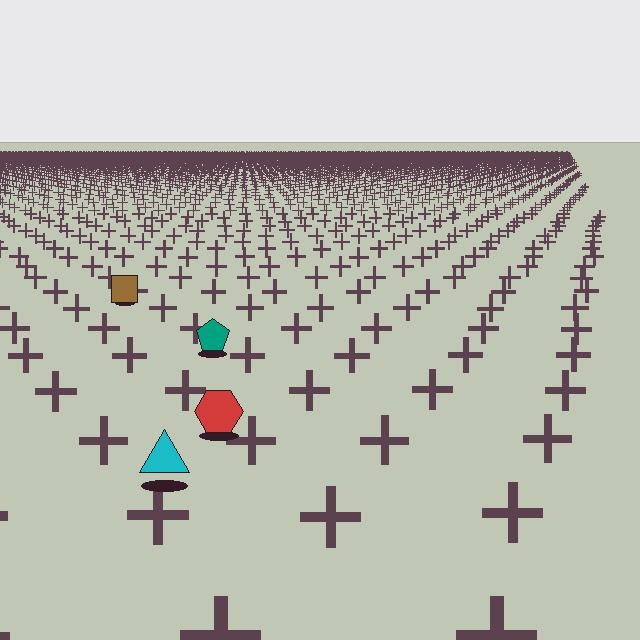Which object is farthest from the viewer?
The brown square is farthest from the viewer. It appears smaller and the ground texture around it is denser.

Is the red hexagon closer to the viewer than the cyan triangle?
No. The cyan triangle is closer — you can tell from the texture gradient: the ground texture is coarser near it.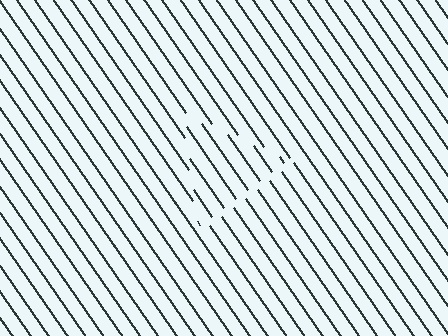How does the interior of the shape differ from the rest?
The interior of the shape contains the same grating, shifted by half a period — the contour is defined by the phase discontinuity where line-ends from the inner and outer gratings abut.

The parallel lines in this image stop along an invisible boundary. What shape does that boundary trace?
An illusory triangle. The interior of the shape contains the same grating, shifted by half a period — the contour is defined by the phase discontinuity where line-ends from the inner and outer gratings abut.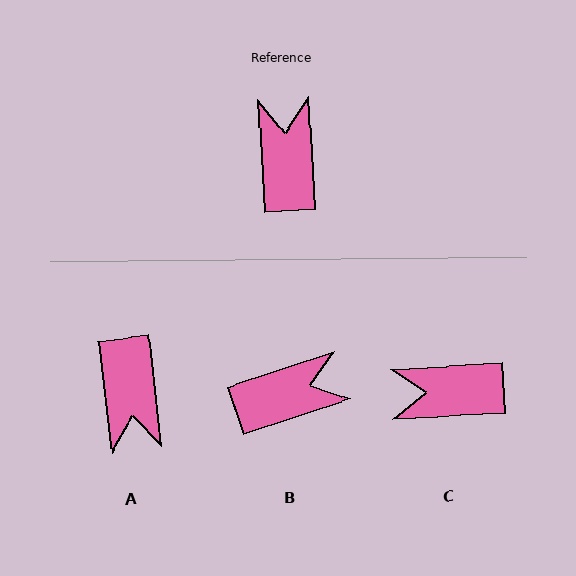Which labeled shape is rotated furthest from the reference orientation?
A, about 177 degrees away.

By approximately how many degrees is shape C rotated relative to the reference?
Approximately 90 degrees counter-clockwise.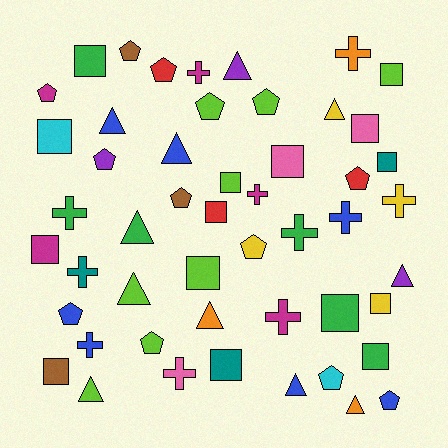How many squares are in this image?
There are 15 squares.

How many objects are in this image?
There are 50 objects.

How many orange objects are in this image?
There are 3 orange objects.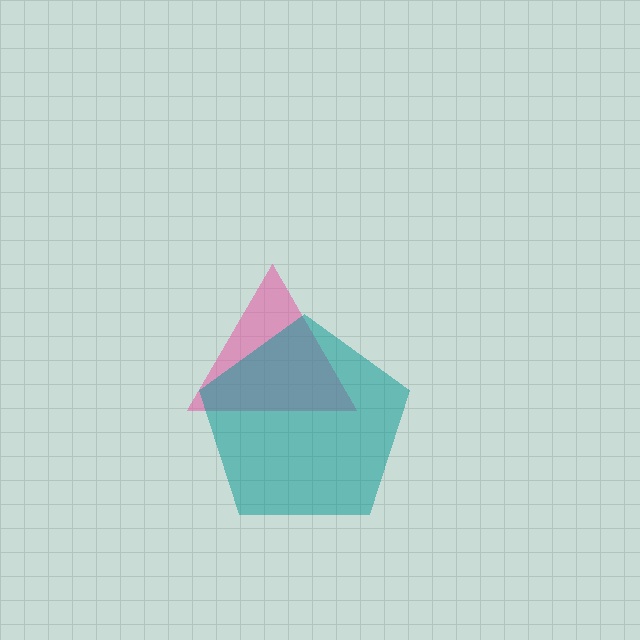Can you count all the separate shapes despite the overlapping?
Yes, there are 2 separate shapes.